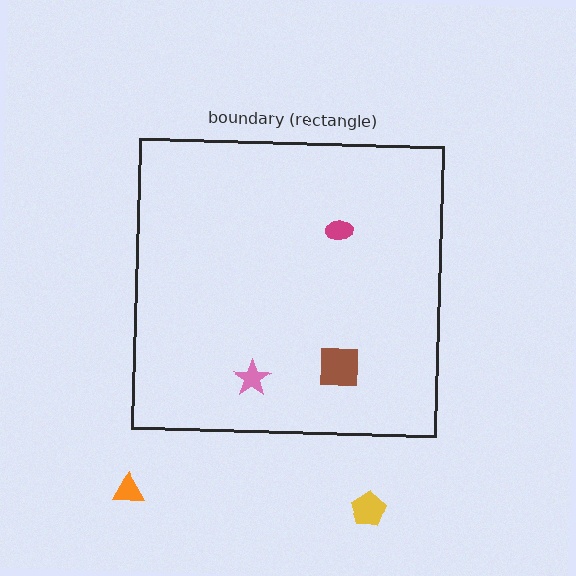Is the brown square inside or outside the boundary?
Inside.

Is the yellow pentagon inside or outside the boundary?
Outside.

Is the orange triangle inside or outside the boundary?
Outside.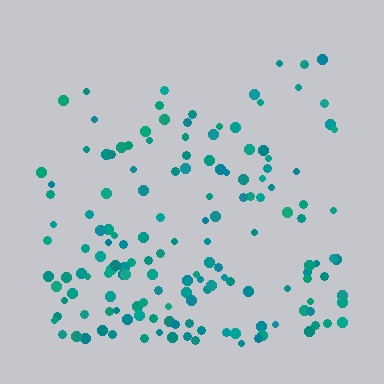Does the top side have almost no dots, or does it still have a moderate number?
Still a moderate number, just noticeably fewer than the bottom.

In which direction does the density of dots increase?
From top to bottom, with the bottom side densest.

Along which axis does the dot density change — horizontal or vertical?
Vertical.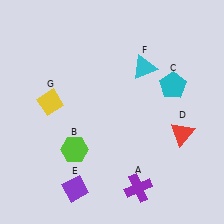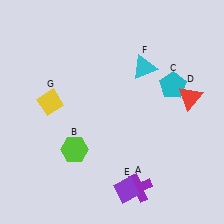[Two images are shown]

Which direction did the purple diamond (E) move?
The purple diamond (E) moved right.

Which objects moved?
The objects that moved are: the red triangle (D), the purple diamond (E).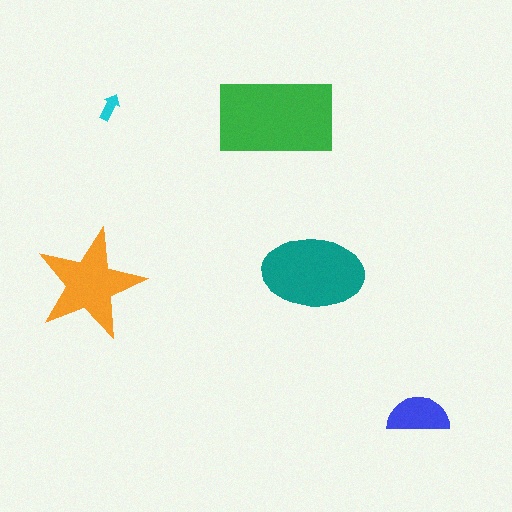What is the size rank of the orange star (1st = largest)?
3rd.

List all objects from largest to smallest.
The green rectangle, the teal ellipse, the orange star, the blue semicircle, the cyan arrow.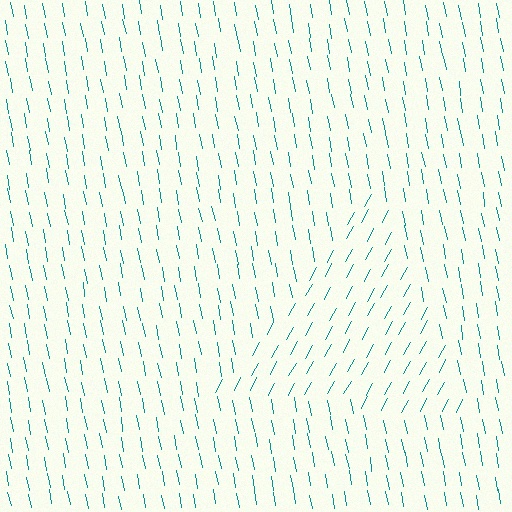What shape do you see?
I see a triangle.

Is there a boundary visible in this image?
Yes, there is a texture boundary formed by a change in line orientation.